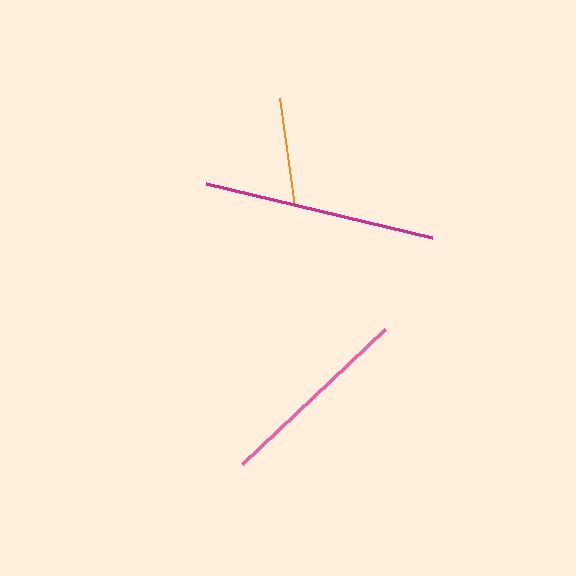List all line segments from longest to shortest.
From longest to shortest: magenta, pink, orange.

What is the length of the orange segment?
The orange segment is approximately 110 pixels long.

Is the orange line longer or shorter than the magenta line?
The magenta line is longer than the orange line.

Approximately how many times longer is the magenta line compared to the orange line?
The magenta line is approximately 2.1 times the length of the orange line.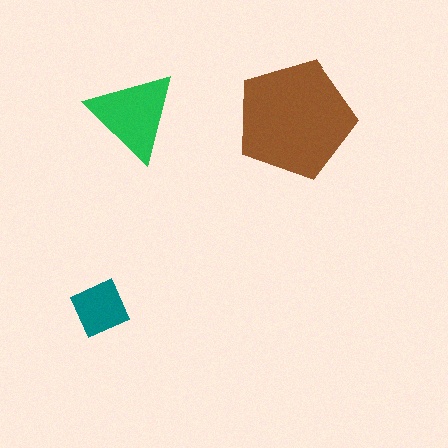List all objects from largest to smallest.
The brown pentagon, the green triangle, the teal diamond.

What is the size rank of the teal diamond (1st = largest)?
3rd.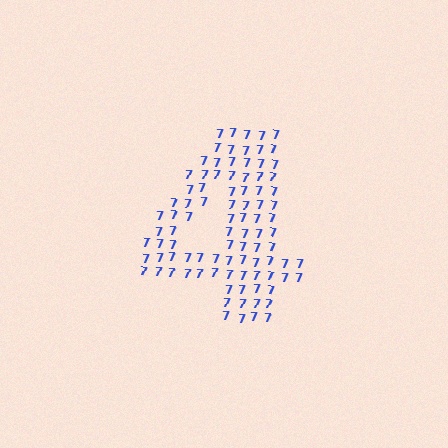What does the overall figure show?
The overall figure shows the digit 4.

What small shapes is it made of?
It is made of small digit 7's.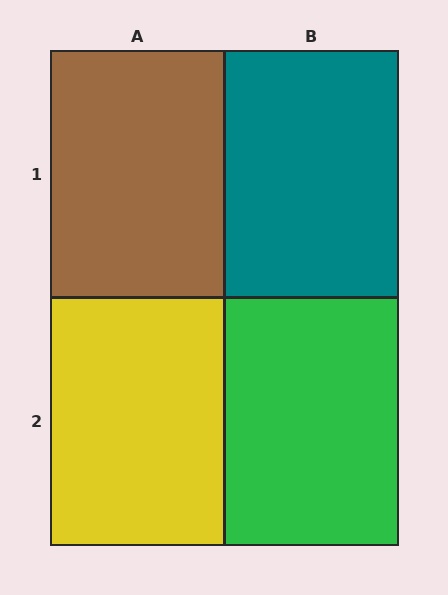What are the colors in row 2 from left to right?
Yellow, green.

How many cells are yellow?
1 cell is yellow.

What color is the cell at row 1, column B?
Teal.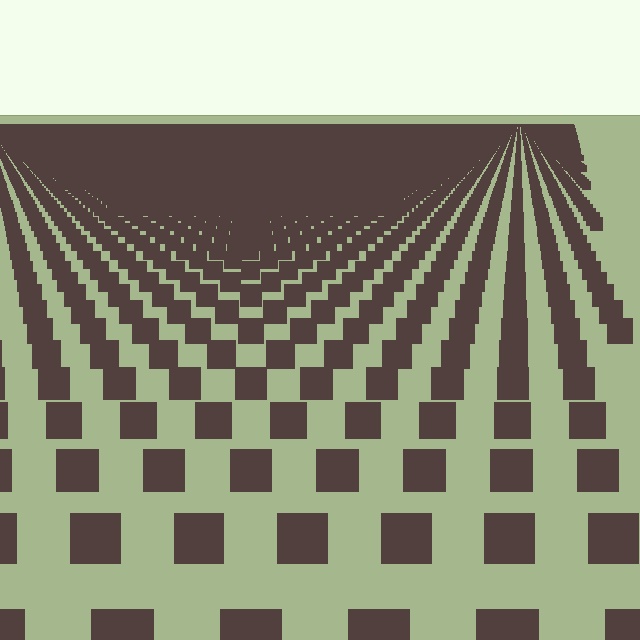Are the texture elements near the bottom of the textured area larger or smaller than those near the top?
Larger. Near the bottom, elements are closer to the viewer and appear at a bigger on-screen size.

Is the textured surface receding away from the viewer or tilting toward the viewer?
The surface is receding away from the viewer. Texture elements get smaller and denser toward the top.